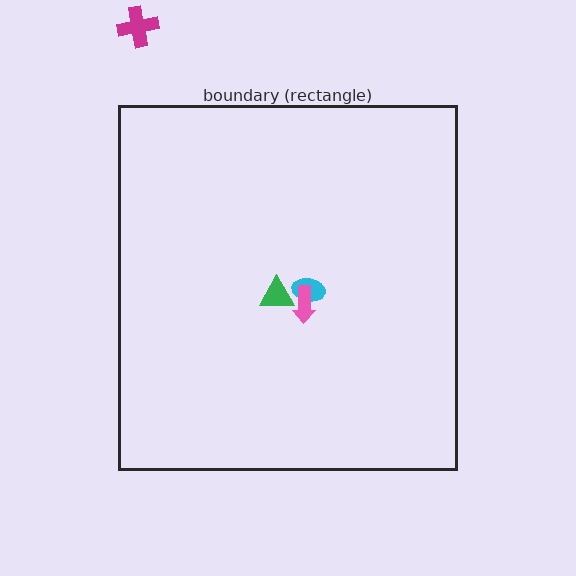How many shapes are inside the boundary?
3 inside, 1 outside.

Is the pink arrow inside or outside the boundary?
Inside.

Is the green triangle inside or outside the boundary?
Inside.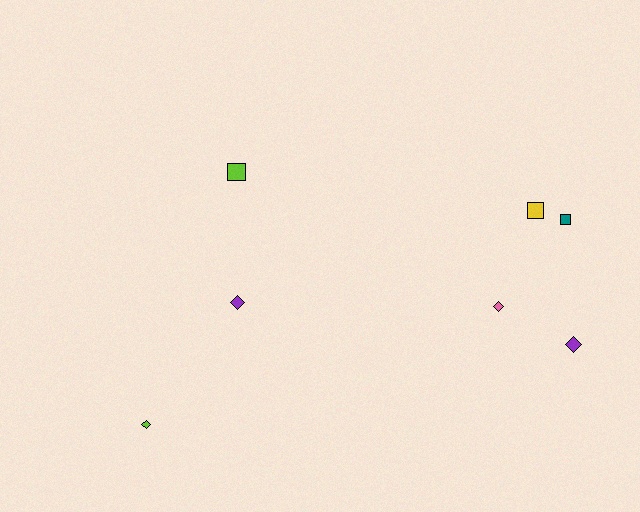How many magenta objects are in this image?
There are no magenta objects.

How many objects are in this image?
There are 7 objects.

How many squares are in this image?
There are 3 squares.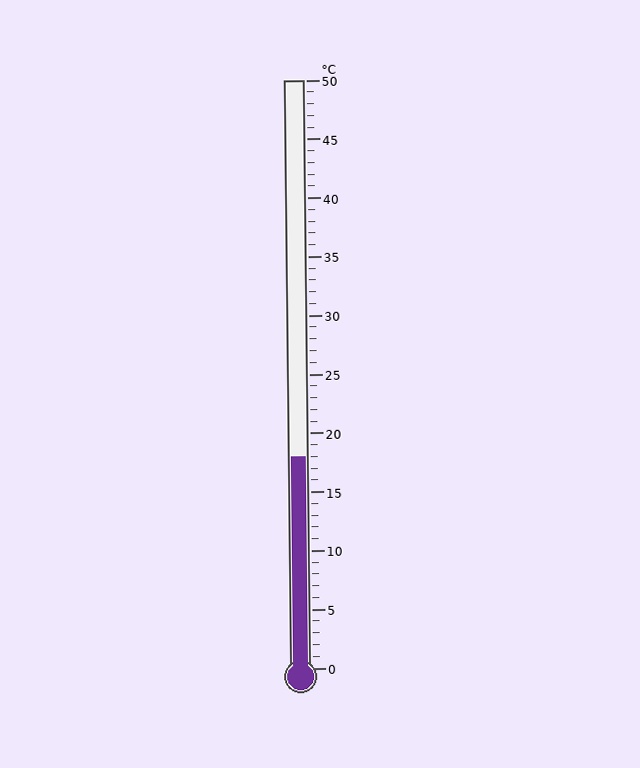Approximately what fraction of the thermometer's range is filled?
The thermometer is filled to approximately 35% of its range.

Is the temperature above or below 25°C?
The temperature is below 25°C.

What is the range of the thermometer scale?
The thermometer scale ranges from 0°C to 50°C.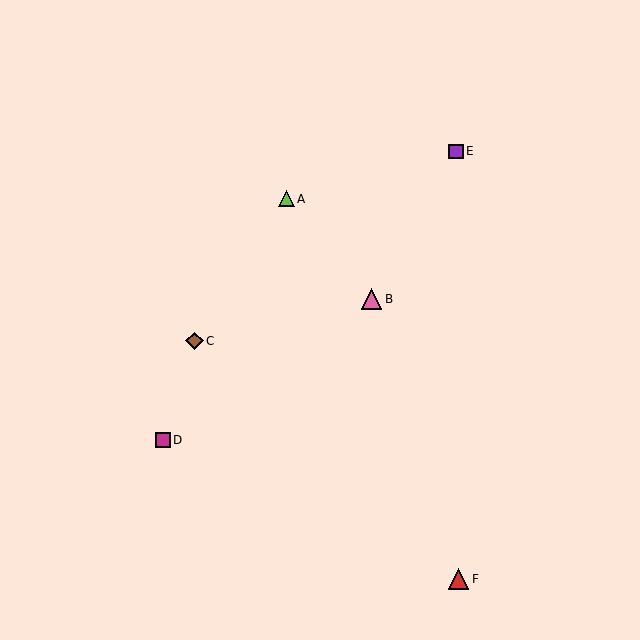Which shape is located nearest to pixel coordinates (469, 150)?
The purple square (labeled E) at (456, 151) is nearest to that location.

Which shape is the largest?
The pink triangle (labeled B) is the largest.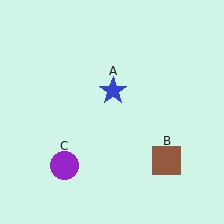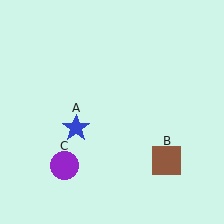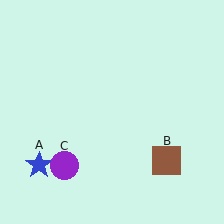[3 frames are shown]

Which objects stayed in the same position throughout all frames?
Brown square (object B) and purple circle (object C) remained stationary.